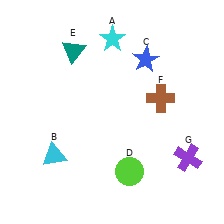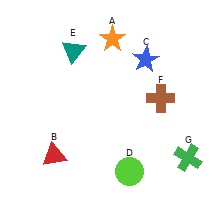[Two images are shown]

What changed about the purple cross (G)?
In Image 1, G is purple. In Image 2, it changed to green.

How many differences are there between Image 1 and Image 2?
There are 3 differences between the two images.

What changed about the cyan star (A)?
In Image 1, A is cyan. In Image 2, it changed to orange.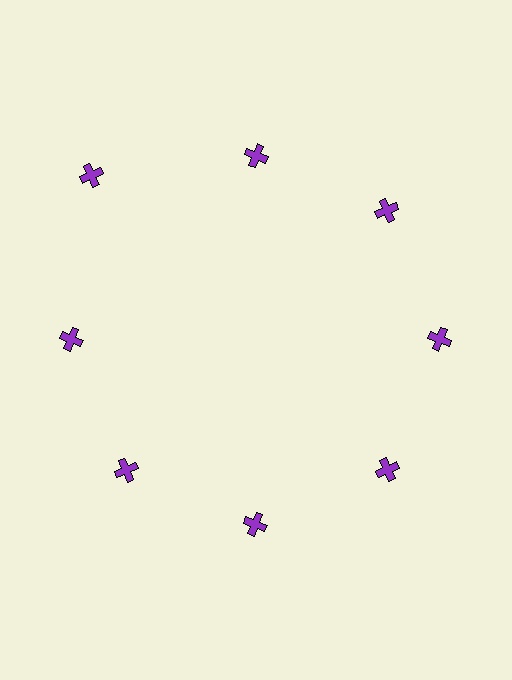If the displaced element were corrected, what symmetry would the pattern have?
It would have 8-fold rotational symmetry — the pattern would map onto itself every 45 degrees.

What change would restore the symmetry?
The symmetry would be restored by moving it inward, back onto the ring so that all 8 crosses sit at equal angles and equal distance from the center.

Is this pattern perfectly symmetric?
No. The 8 purple crosses are arranged in a ring, but one element near the 10 o'clock position is pushed outward from the center, breaking the 8-fold rotational symmetry.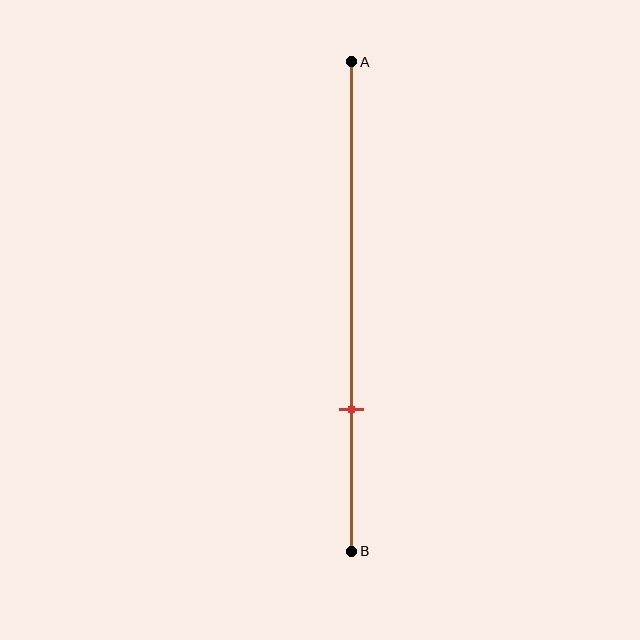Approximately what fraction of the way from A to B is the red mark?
The red mark is approximately 70% of the way from A to B.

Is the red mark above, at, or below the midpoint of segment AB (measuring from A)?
The red mark is below the midpoint of segment AB.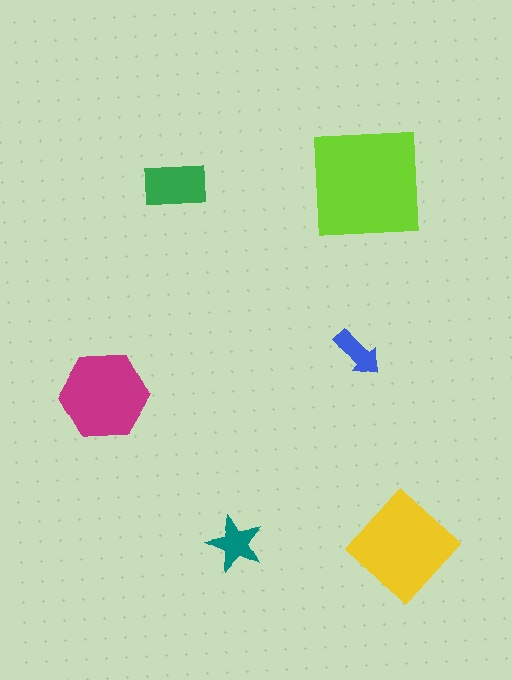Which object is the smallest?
The blue arrow.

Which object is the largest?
The lime square.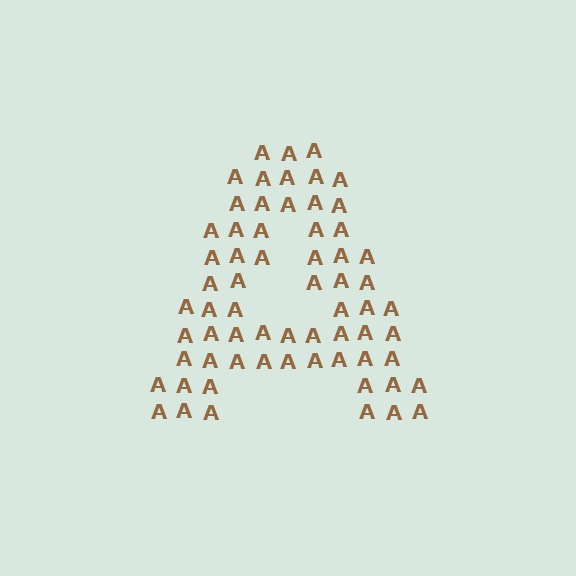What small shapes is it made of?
It is made of small letter A's.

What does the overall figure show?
The overall figure shows the letter A.